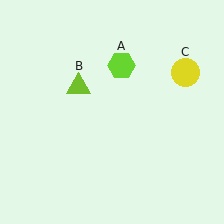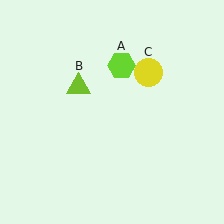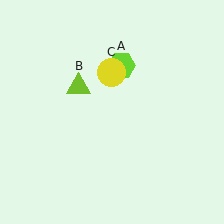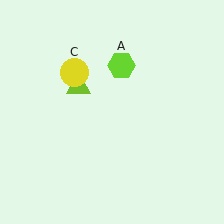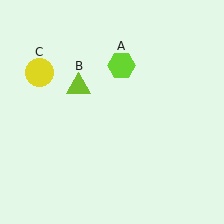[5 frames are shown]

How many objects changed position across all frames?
1 object changed position: yellow circle (object C).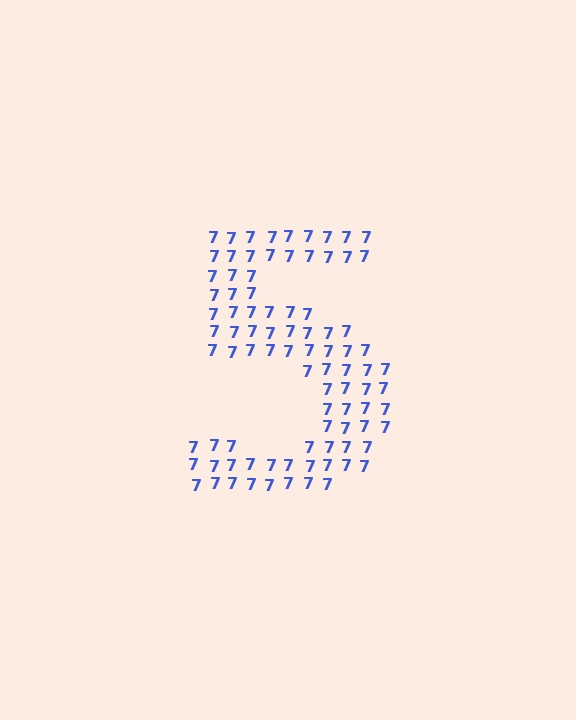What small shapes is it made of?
It is made of small digit 7's.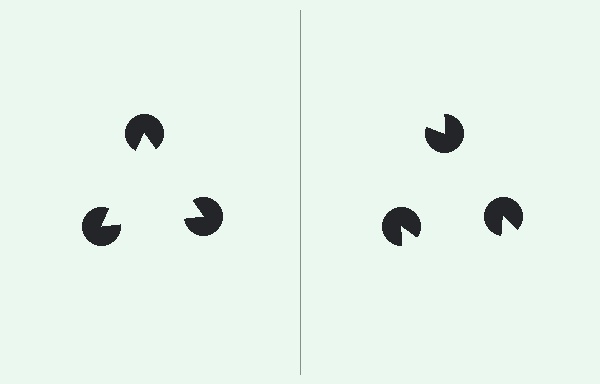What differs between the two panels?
The pac-man discs are positioned identically on both sides; only the wedge orientations differ. On the left they align to a triangle; on the right they are misaligned.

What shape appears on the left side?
An illusory triangle.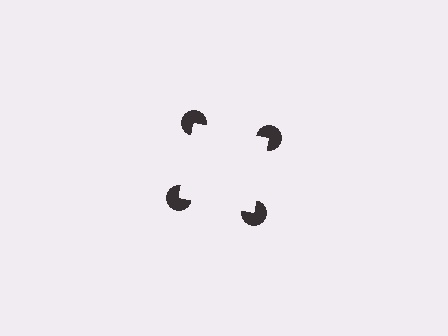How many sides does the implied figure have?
4 sides.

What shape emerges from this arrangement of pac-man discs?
An illusory square — its edges are inferred from the aligned wedge cuts in the pac-man discs, not physically drawn.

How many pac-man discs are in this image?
There are 4 — one at each vertex of the illusory square.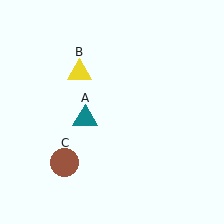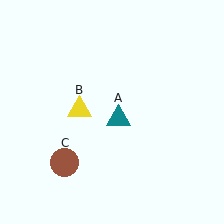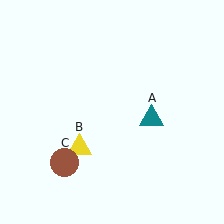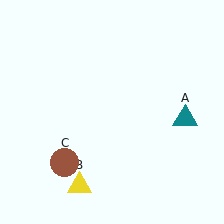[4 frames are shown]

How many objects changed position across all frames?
2 objects changed position: teal triangle (object A), yellow triangle (object B).